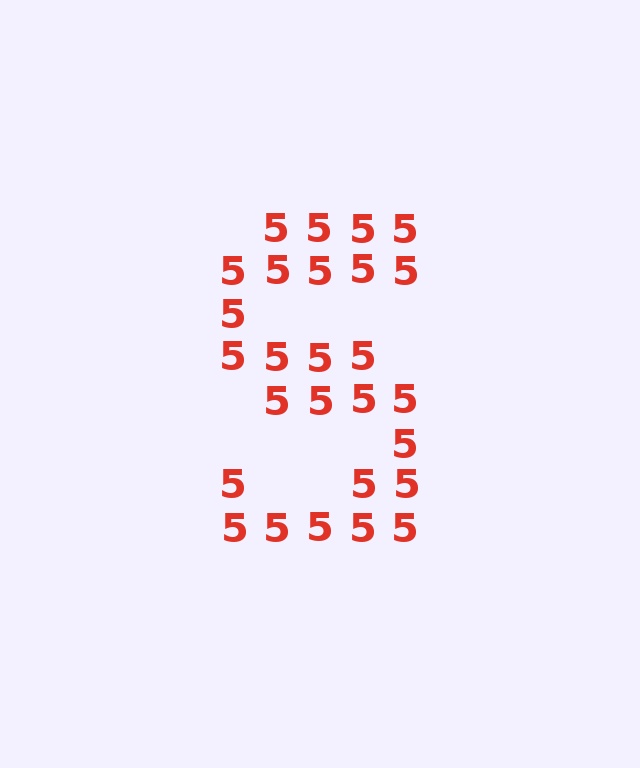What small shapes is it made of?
It is made of small digit 5's.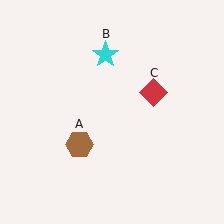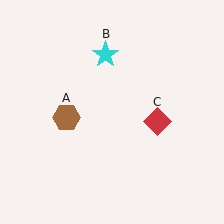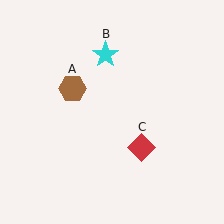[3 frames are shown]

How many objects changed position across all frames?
2 objects changed position: brown hexagon (object A), red diamond (object C).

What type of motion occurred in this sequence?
The brown hexagon (object A), red diamond (object C) rotated clockwise around the center of the scene.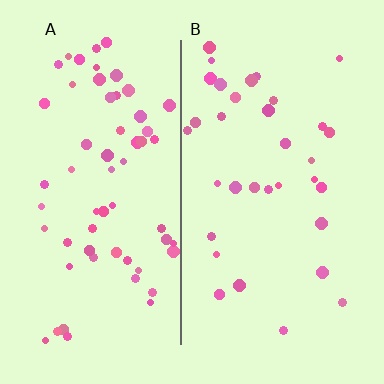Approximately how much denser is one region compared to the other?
Approximately 1.8× — region A over region B.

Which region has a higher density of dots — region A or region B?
A (the left).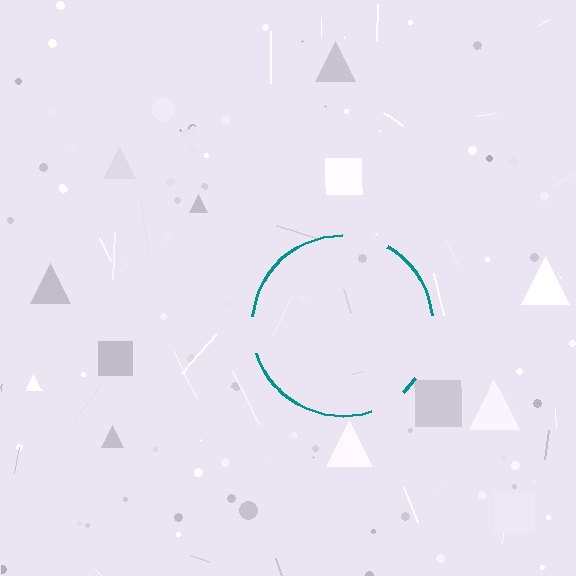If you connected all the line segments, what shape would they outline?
They would outline a circle.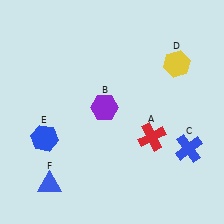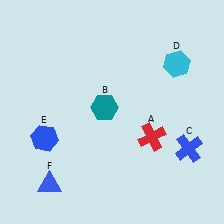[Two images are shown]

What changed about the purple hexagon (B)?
In Image 1, B is purple. In Image 2, it changed to teal.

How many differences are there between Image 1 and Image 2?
There are 2 differences between the two images.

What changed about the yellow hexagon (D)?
In Image 1, D is yellow. In Image 2, it changed to cyan.